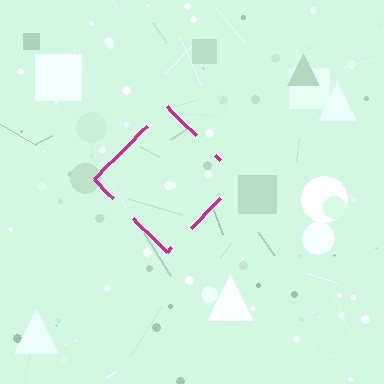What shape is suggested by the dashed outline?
The dashed outline suggests a diamond.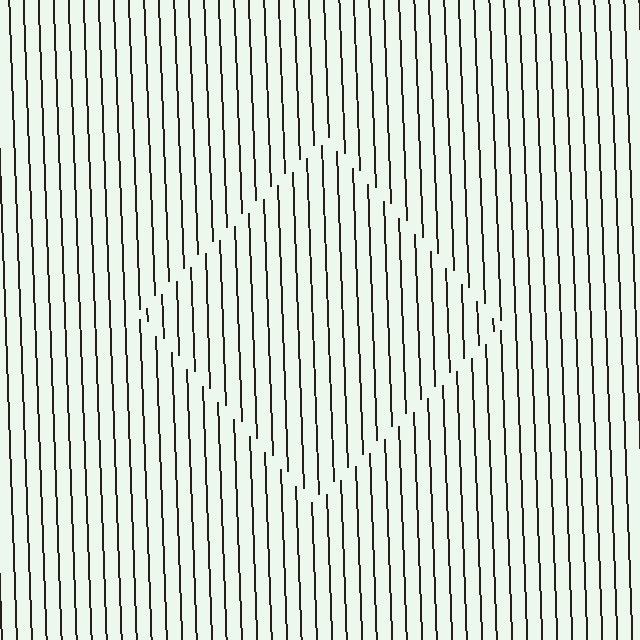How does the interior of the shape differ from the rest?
The interior of the shape contains the same grating, shifted by half a period — the contour is defined by the phase discontinuity where line-ends from the inner and outer gratings abut.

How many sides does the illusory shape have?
4 sides — the line-ends trace a square.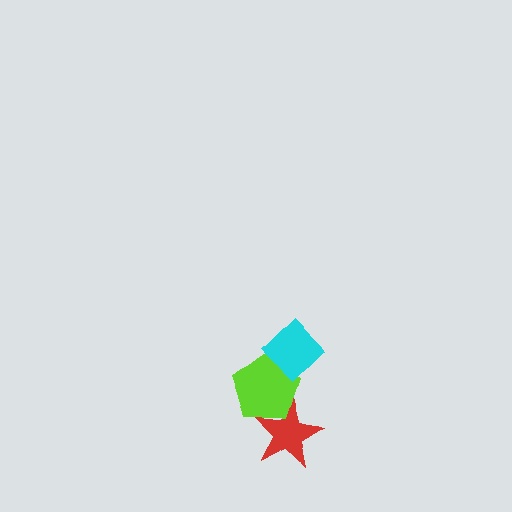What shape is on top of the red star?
The lime pentagon is on top of the red star.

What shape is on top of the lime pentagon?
The cyan diamond is on top of the lime pentagon.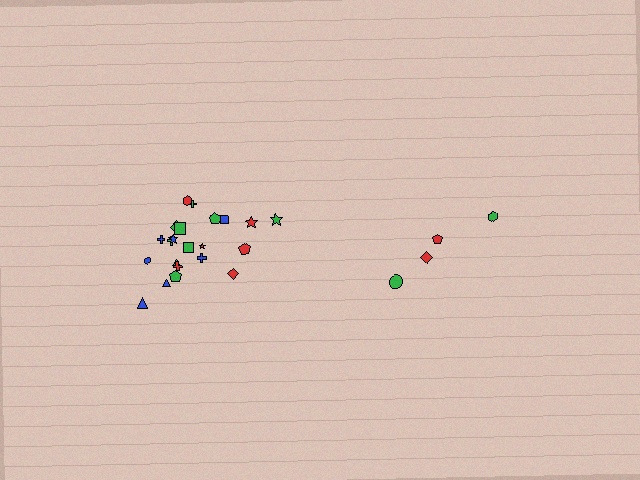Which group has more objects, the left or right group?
The left group.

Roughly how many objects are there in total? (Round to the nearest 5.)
Roughly 25 objects in total.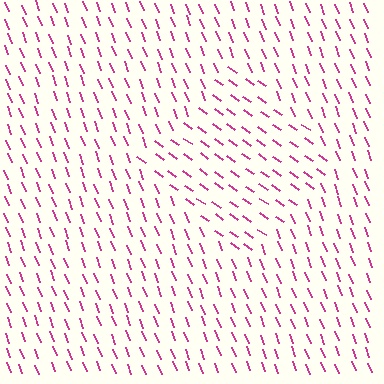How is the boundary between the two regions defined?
The boundary is defined purely by a change in line orientation (approximately 34 degrees difference). All lines are the same color and thickness.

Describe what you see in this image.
The image is filled with small magenta line segments. A diamond region in the image has lines oriented differently from the surrounding lines, creating a visible texture boundary.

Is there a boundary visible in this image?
Yes, there is a texture boundary formed by a change in line orientation.